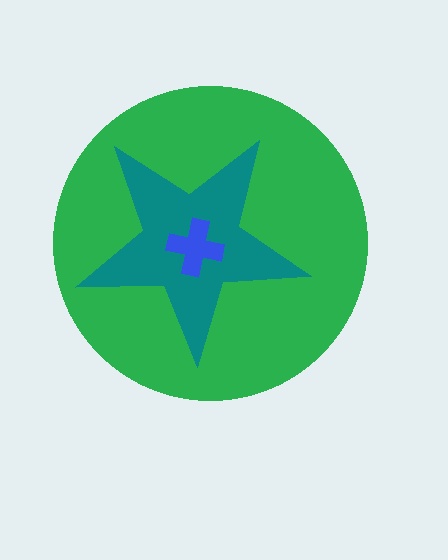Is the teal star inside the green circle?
Yes.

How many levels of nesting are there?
3.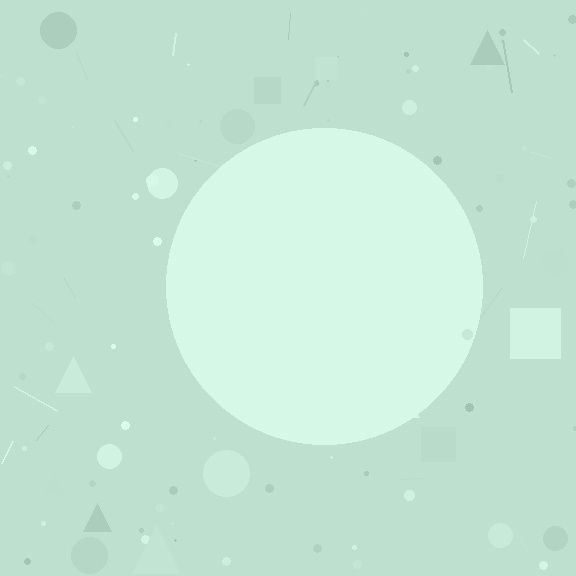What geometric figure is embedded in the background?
A circle is embedded in the background.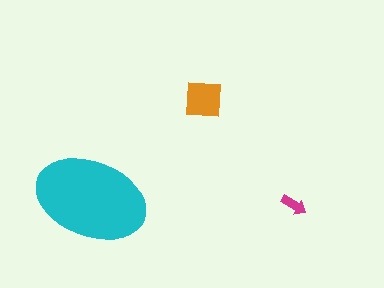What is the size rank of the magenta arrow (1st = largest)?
3rd.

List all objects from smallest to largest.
The magenta arrow, the orange square, the cyan ellipse.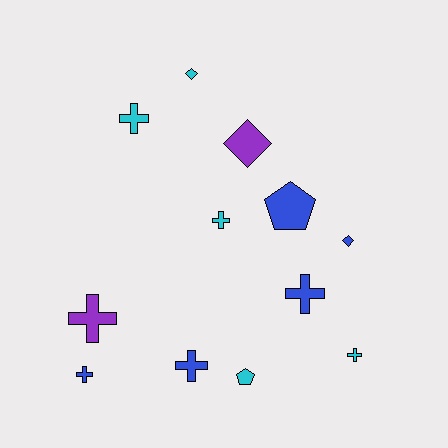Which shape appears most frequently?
Cross, with 7 objects.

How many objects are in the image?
There are 12 objects.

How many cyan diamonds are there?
There is 1 cyan diamond.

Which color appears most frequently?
Cyan, with 5 objects.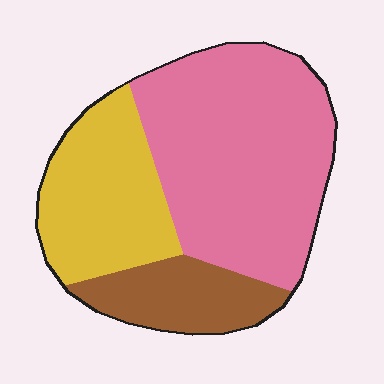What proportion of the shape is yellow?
Yellow takes up about one quarter (1/4) of the shape.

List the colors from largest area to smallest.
From largest to smallest: pink, yellow, brown.